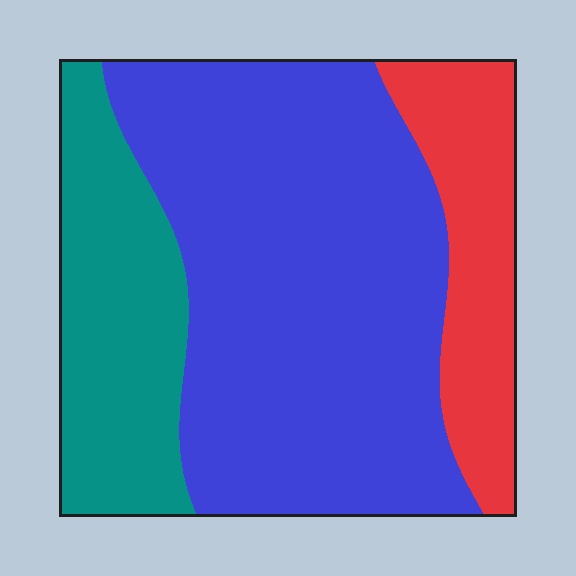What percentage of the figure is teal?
Teal takes up about one quarter (1/4) of the figure.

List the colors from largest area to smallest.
From largest to smallest: blue, teal, red.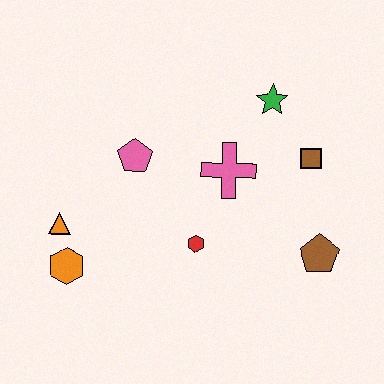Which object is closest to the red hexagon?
The pink cross is closest to the red hexagon.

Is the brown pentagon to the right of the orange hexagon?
Yes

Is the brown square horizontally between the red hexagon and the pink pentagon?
No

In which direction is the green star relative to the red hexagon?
The green star is above the red hexagon.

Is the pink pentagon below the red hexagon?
No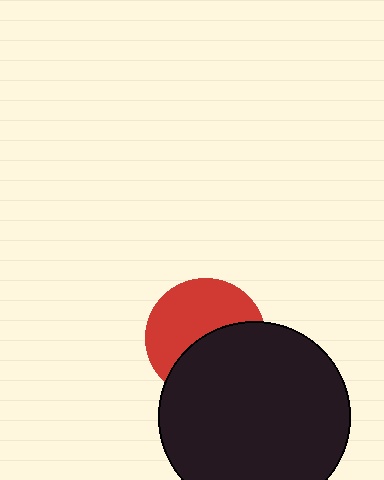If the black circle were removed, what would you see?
You would see the complete red circle.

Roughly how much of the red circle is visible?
About half of it is visible (roughly 54%).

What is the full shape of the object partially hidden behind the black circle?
The partially hidden object is a red circle.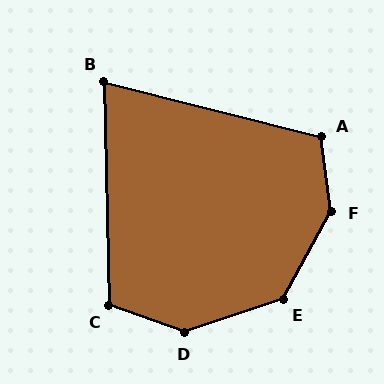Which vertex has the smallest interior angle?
B, at approximately 75 degrees.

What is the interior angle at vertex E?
Approximately 137 degrees (obtuse).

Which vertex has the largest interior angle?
F, at approximately 144 degrees.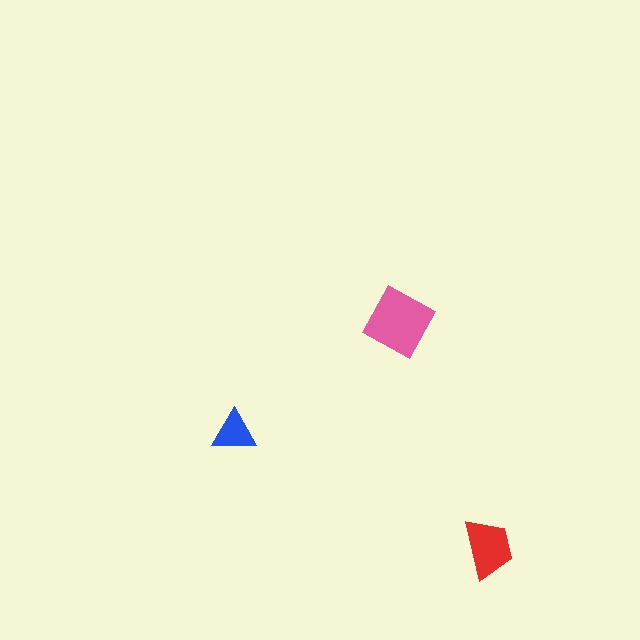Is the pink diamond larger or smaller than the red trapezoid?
Larger.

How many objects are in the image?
There are 3 objects in the image.